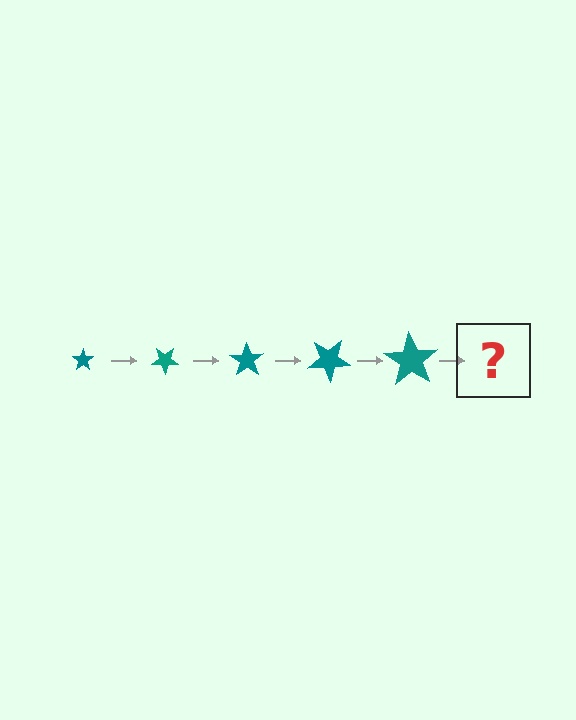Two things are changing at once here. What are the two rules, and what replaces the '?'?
The two rules are that the star grows larger each step and it rotates 35 degrees each step. The '?' should be a star, larger than the previous one and rotated 175 degrees from the start.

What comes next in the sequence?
The next element should be a star, larger than the previous one and rotated 175 degrees from the start.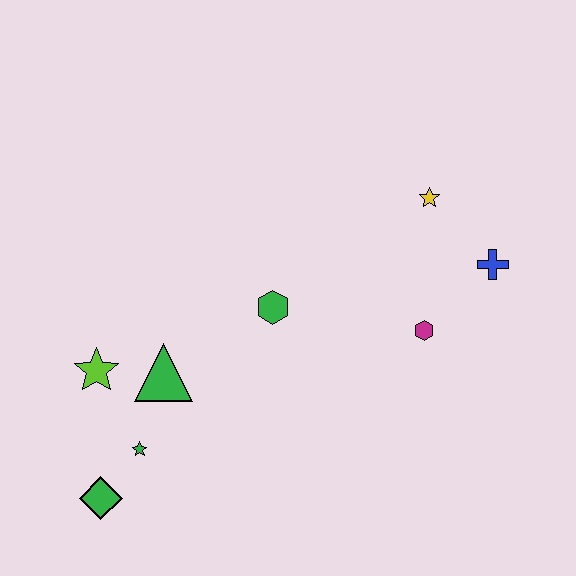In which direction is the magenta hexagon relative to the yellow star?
The magenta hexagon is below the yellow star.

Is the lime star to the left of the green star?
Yes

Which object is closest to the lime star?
The green triangle is closest to the lime star.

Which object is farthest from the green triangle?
The blue cross is farthest from the green triangle.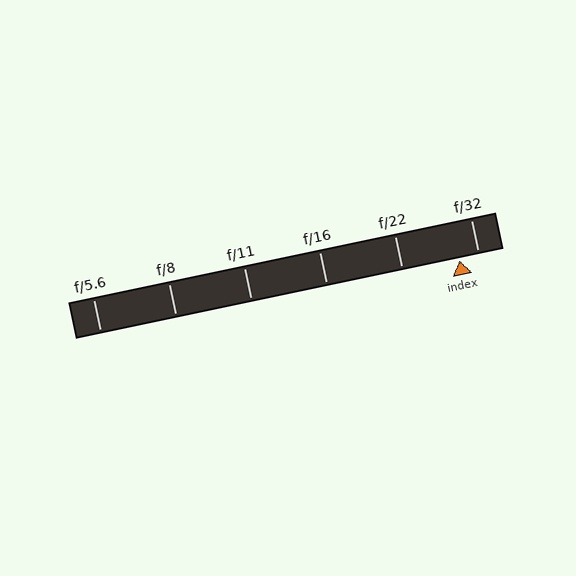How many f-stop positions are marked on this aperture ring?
There are 6 f-stop positions marked.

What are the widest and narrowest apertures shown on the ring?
The widest aperture shown is f/5.6 and the narrowest is f/32.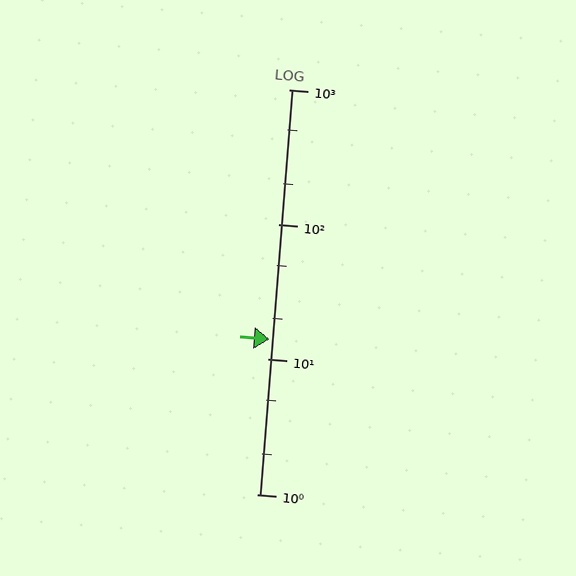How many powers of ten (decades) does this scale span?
The scale spans 3 decades, from 1 to 1000.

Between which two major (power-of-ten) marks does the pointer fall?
The pointer is between 10 and 100.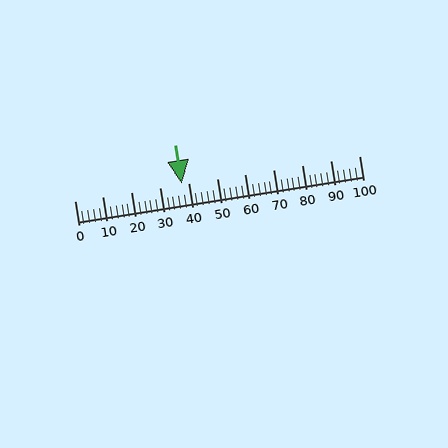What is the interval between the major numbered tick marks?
The major tick marks are spaced 10 units apart.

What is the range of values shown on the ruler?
The ruler shows values from 0 to 100.